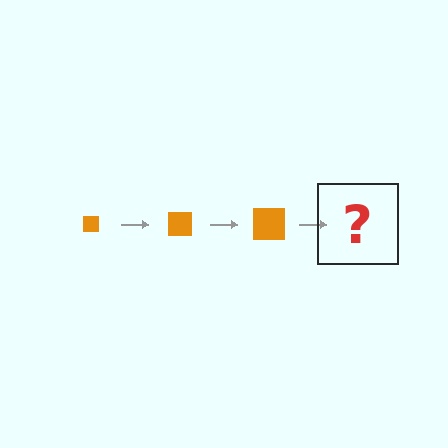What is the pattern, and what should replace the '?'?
The pattern is that the square gets progressively larger each step. The '?' should be an orange square, larger than the previous one.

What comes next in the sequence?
The next element should be an orange square, larger than the previous one.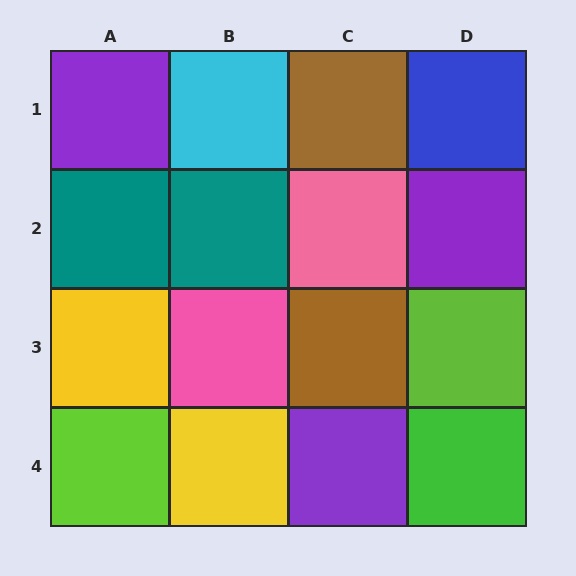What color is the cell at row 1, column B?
Cyan.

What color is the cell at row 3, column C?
Brown.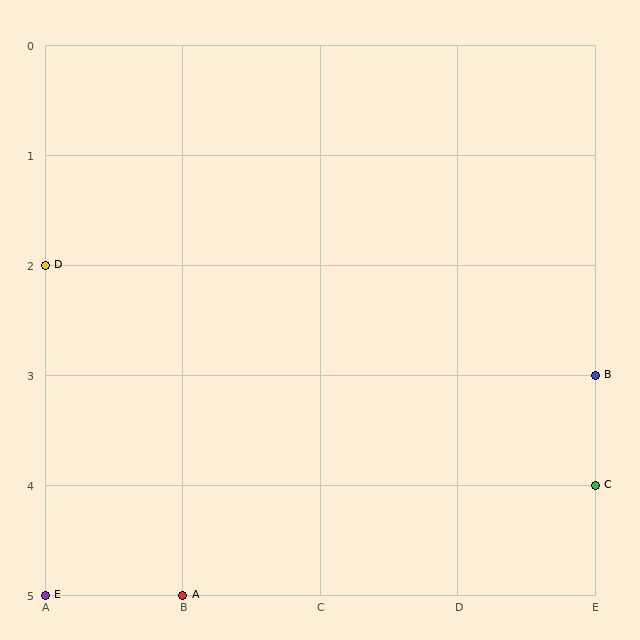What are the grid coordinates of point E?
Point E is at grid coordinates (A, 5).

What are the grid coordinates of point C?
Point C is at grid coordinates (E, 4).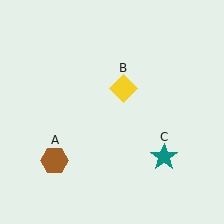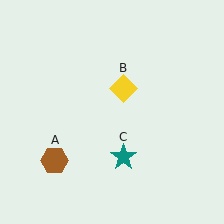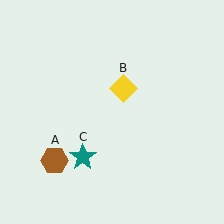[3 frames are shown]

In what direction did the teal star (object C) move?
The teal star (object C) moved left.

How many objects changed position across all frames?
1 object changed position: teal star (object C).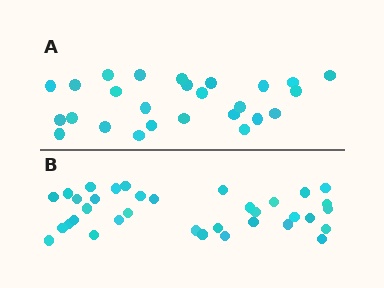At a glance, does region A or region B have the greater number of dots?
Region B (the bottom region) has more dots.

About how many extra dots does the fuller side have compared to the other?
Region B has roughly 8 or so more dots than region A.